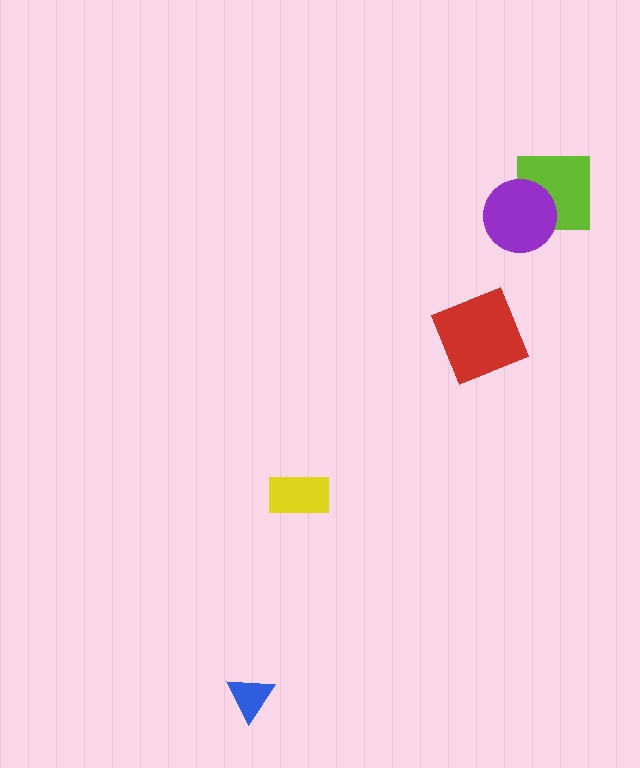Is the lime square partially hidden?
Yes, it is partially covered by another shape.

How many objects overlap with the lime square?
1 object overlaps with the lime square.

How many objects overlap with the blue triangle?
0 objects overlap with the blue triangle.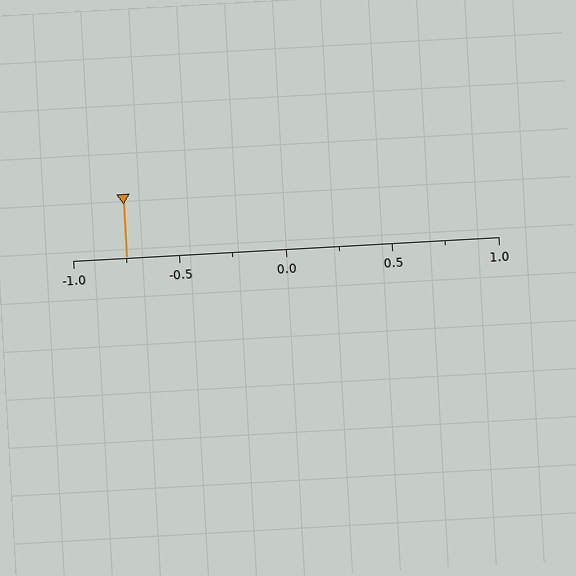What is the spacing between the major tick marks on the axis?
The major ticks are spaced 0.5 apart.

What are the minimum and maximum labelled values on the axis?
The axis runs from -1.0 to 1.0.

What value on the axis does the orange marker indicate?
The marker indicates approximately -0.75.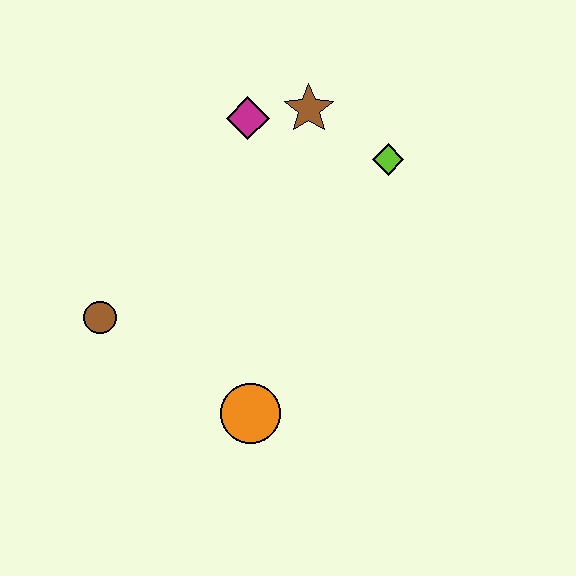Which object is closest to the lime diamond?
The brown star is closest to the lime diamond.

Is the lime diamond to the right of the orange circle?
Yes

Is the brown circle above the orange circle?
Yes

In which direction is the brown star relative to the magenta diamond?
The brown star is to the right of the magenta diamond.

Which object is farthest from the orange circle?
The brown star is farthest from the orange circle.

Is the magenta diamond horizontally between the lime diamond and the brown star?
No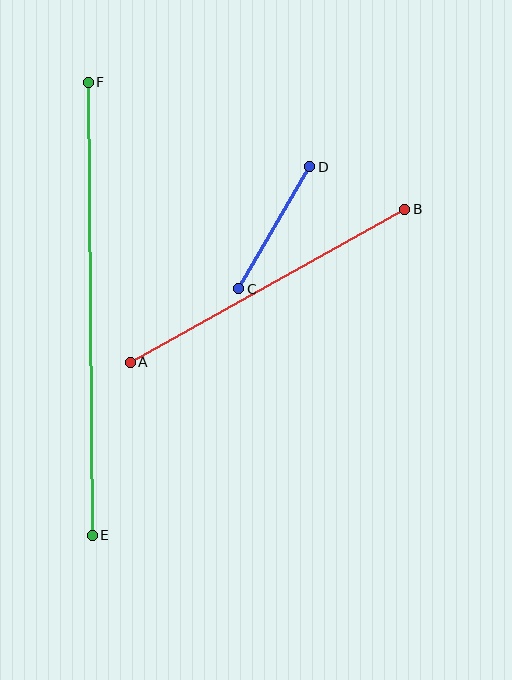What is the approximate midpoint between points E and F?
The midpoint is at approximately (90, 309) pixels.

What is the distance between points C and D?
The distance is approximately 141 pixels.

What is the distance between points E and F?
The distance is approximately 453 pixels.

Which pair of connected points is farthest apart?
Points E and F are farthest apart.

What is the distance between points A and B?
The distance is approximately 314 pixels.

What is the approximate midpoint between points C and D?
The midpoint is at approximately (274, 228) pixels.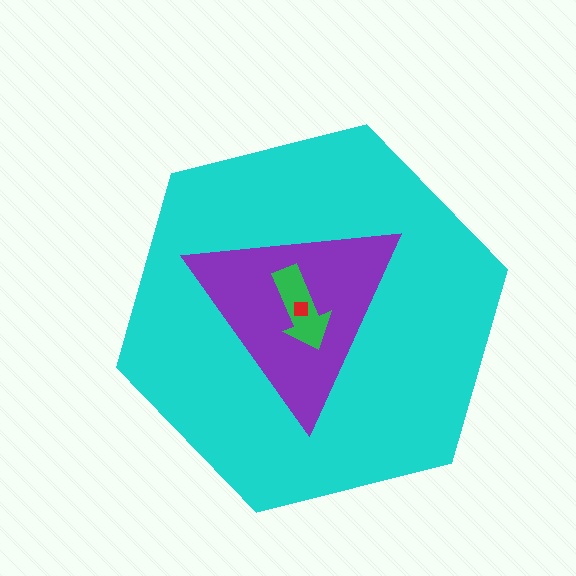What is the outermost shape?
The cyan hexagon.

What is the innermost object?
The red square.